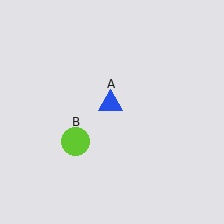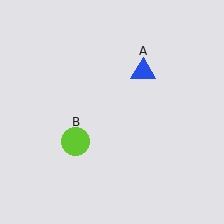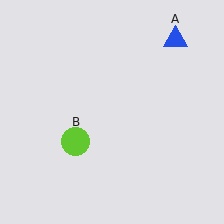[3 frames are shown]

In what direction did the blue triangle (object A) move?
The blue triangle (object A) moved up and to the right.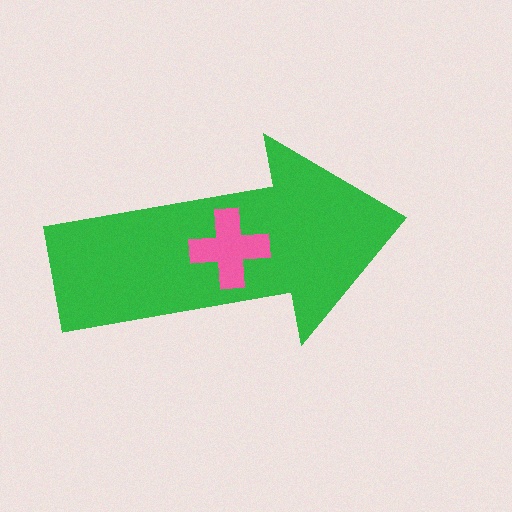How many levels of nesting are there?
2.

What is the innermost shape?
The pink cross.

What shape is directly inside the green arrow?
The pink cross.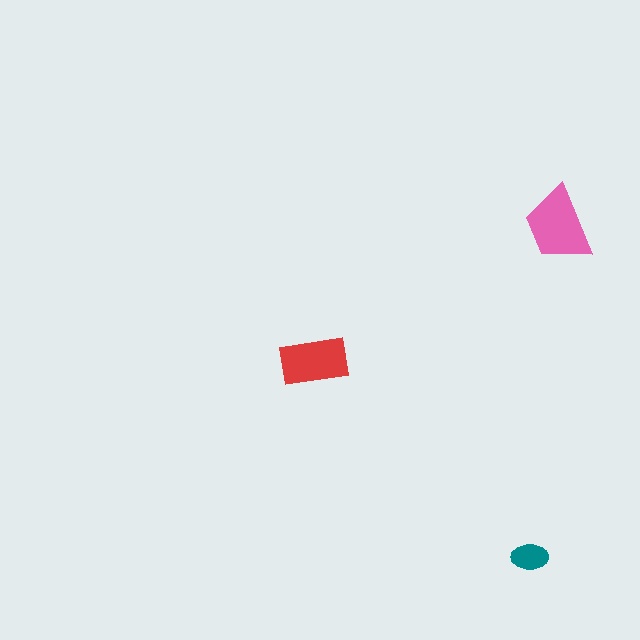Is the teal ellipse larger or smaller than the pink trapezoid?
Smaller.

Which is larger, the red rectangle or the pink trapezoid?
The pink trapezoid.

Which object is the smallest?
The teal ellipse.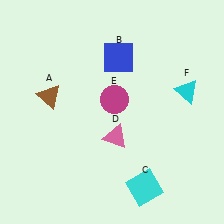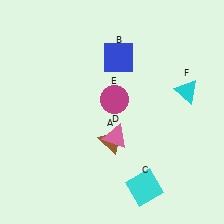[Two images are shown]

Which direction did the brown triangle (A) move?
The brown triangle (A) moved right.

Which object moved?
The brown triangle (A) moved right.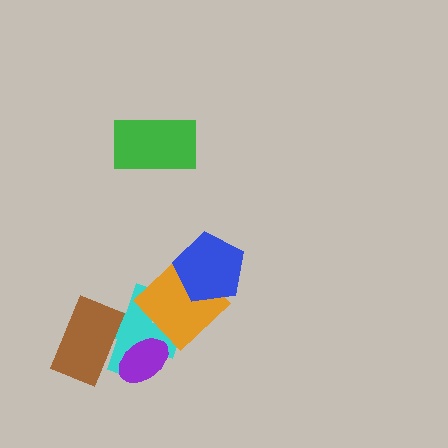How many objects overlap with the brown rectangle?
2 objects overlap with the brown rectangle.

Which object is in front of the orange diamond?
The blue pentagon is in front of the orange diamond.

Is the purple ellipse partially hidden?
Yes, it is partially covered by another shape.